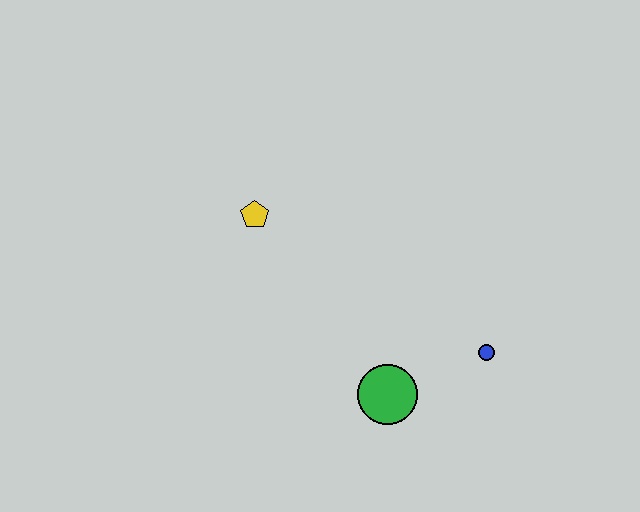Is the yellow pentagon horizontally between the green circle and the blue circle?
No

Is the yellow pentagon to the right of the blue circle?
No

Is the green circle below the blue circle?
Yes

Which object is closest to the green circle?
The blue circle is closest to the green circle.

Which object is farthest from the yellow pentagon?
The blue circle is farthest from the yellow pentagon.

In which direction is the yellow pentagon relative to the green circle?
The yellow pentagon is above the green circle.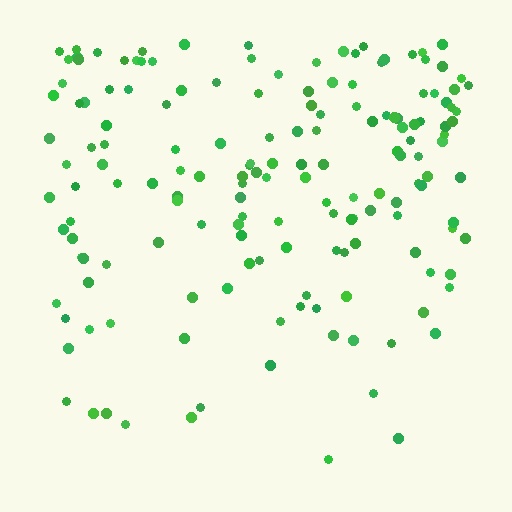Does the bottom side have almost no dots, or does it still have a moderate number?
Still a moderate number, just noticeably fewer than the top.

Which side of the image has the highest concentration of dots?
The top.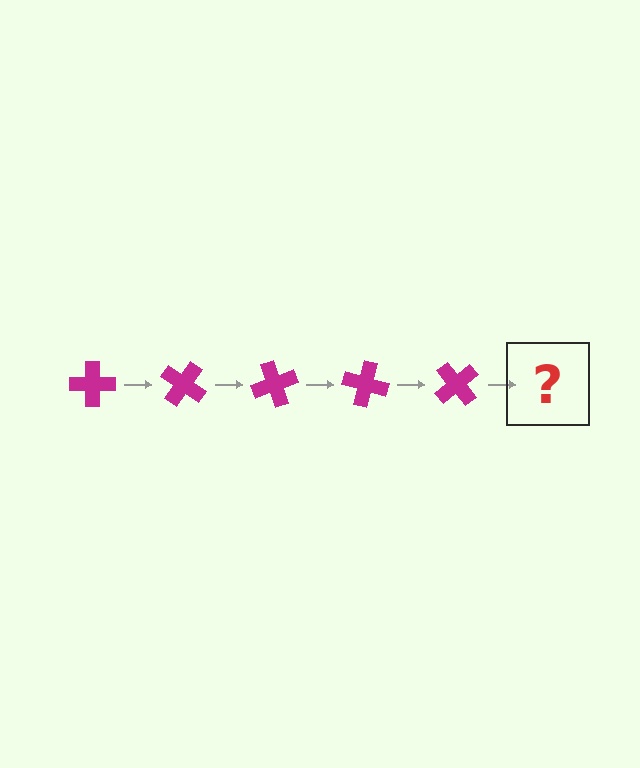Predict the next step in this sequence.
The next step is a magenta cross rotated 175 degrees.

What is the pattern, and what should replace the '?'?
The pattern is that the cross rotates 35 degrees each step. The '?' should be a magenta cross rotated 175 degrees.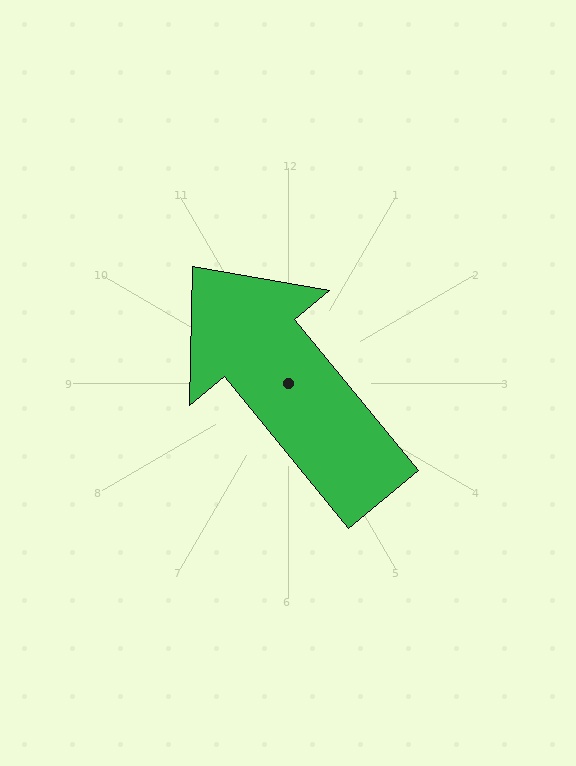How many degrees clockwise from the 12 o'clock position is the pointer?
Approximately 321 degrees.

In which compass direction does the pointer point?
Northwest.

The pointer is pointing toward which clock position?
Roughly 11 o'clock.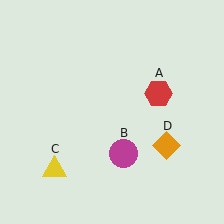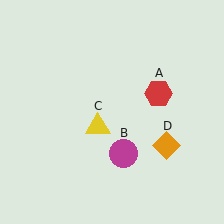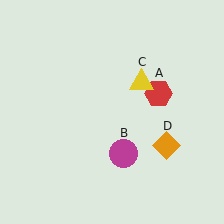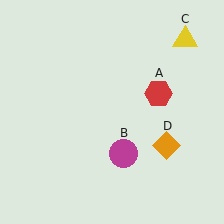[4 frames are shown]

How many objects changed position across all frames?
1 object changed position: yellow triangle (object C).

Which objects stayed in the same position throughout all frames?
Red hexagon (object A) and magenta circle (object B) and orange diamond (object D) remained stationary.